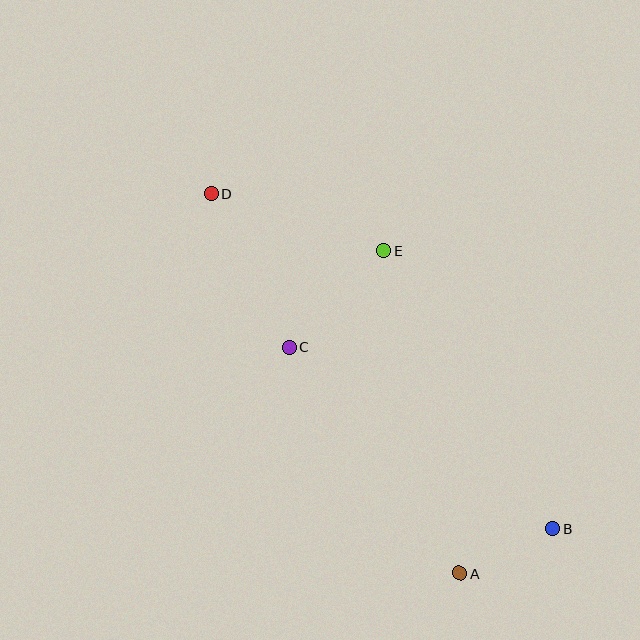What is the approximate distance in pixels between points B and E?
The distance between B and E is approximately 325 pixels.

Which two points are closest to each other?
Points A and B are closest to each other.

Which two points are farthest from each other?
Points B and D are farthest from each other.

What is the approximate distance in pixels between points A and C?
The distance between A and C is approximately 284 pixels.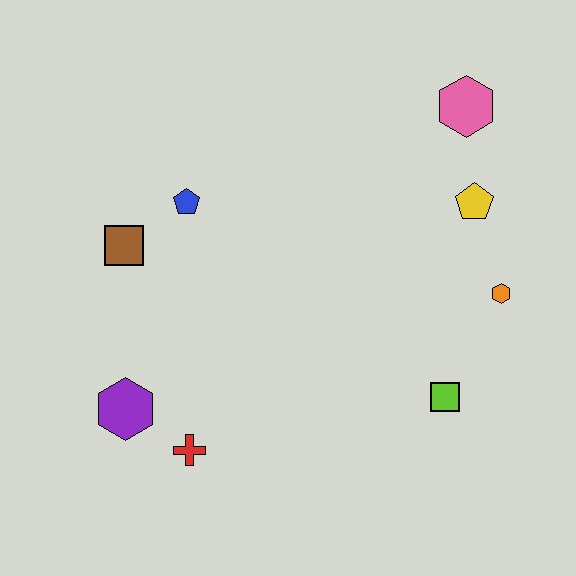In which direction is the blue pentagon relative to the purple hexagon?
The blue pentagon is above the purple hexagon.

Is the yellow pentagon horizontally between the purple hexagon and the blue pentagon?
No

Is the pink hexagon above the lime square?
Yes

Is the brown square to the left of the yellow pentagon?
Yes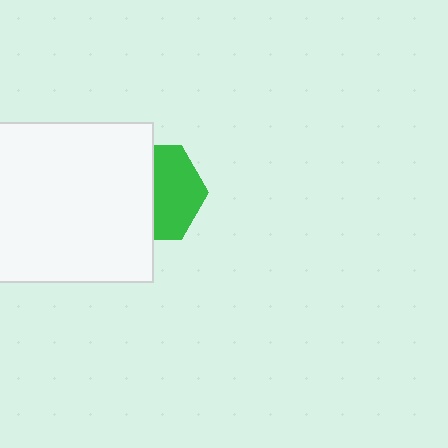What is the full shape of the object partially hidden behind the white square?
The partially hidden object is a green hexagon.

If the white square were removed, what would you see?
You would see the complete green hexagon.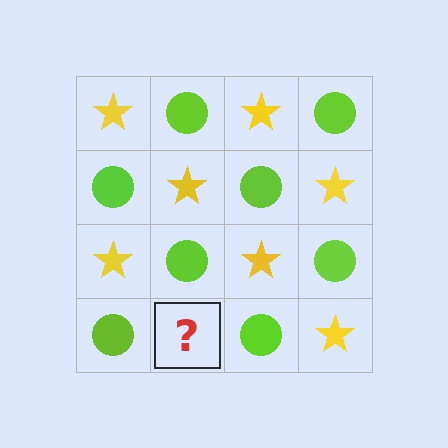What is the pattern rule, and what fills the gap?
The rule is that it alternates yellow star and lime circle in a checkerboard pattern. The gap should be filled with a yellow star.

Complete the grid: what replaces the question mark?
The question mark should be replaced with a yellow star.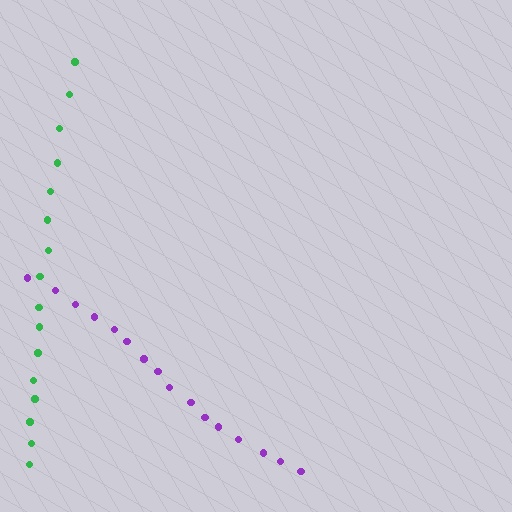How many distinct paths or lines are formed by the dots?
There are 2 distinct paths.